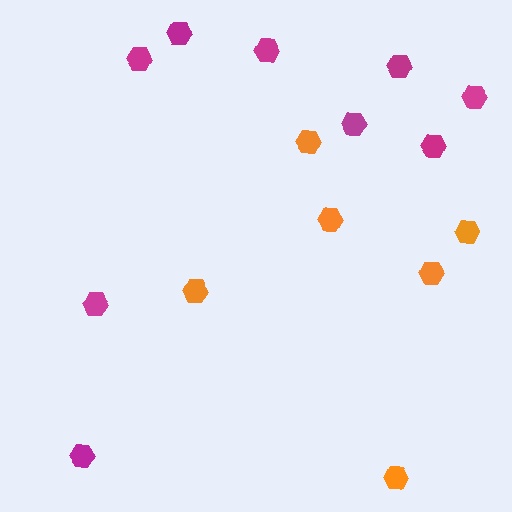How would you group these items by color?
There are 2 groups: one group of orange hexagons (6) and one group of magenta hexagons (9).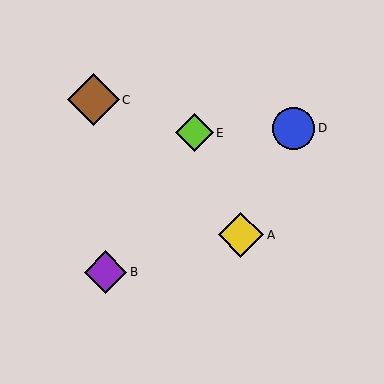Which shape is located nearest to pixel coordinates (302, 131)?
The blue circle (labeled D) at (293, 128) is nearest to that location.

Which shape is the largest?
The brown diamond (labeled C) is the largest.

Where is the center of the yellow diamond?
The center of the yellow diamond is at (241, 235).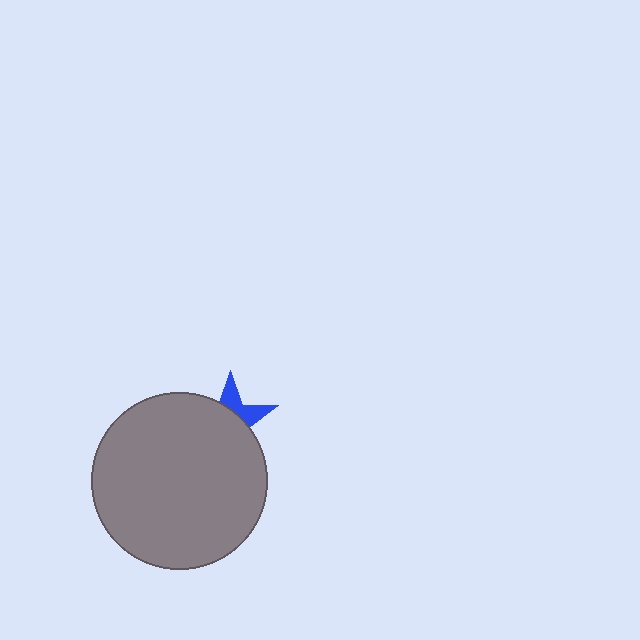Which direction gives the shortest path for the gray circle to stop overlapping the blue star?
Moving toward the lower-left gives the shortest separation.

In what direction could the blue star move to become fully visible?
The blue star could move toward the upper-right. That would shift it out from behind the gray circle entirely.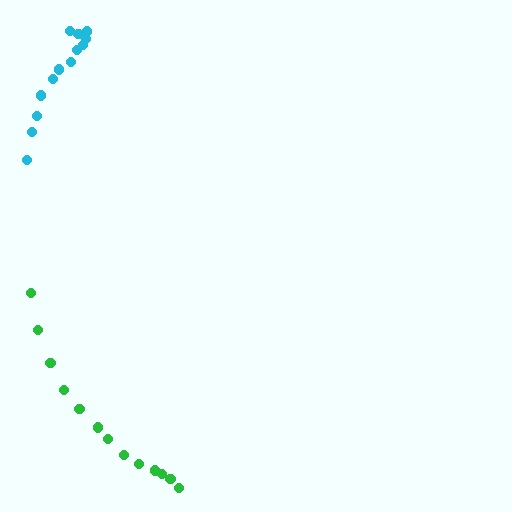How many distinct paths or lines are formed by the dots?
There are 2 distinct paths.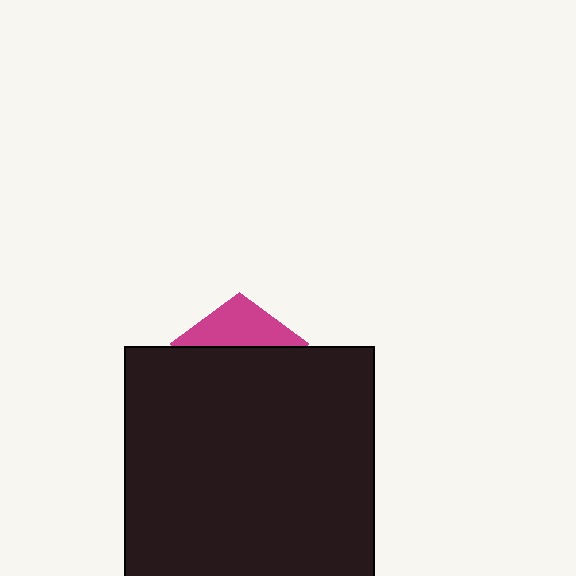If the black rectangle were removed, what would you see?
You would see the complete magenta pentagon.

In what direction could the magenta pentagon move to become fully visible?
The magenta pentagon could move up. That would shift it out from behind the black rectangle entirely.